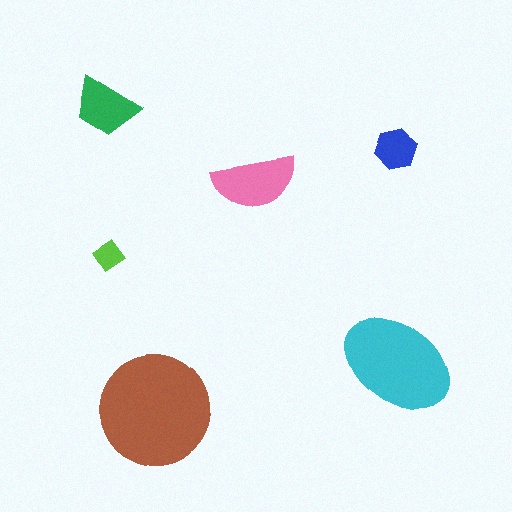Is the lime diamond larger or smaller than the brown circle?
Smaller.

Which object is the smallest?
The lime diamond.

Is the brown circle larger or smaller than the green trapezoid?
Larger.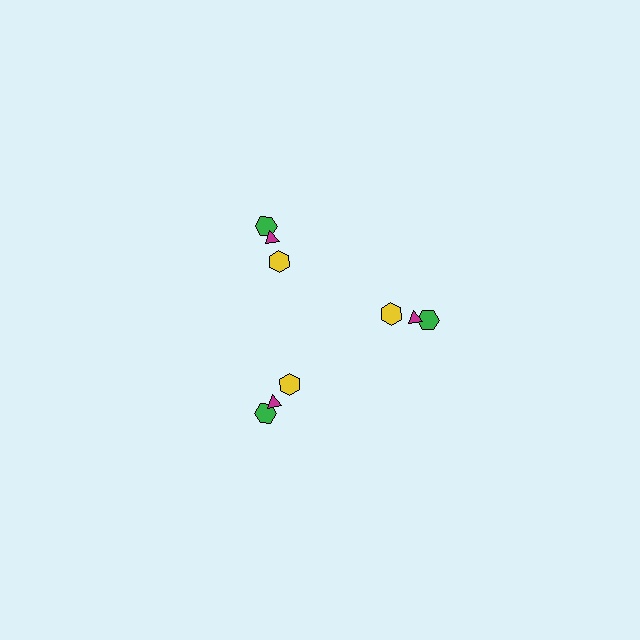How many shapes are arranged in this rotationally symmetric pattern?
There are 9 shapes, arranged in 3 groups of 3.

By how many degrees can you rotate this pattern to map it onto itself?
The pattern maps onto itself every 120 degrees of rotation.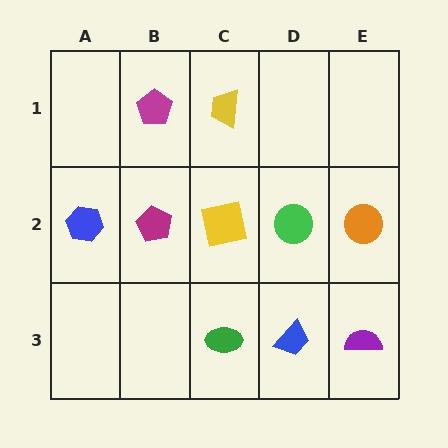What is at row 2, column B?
A magenta pentagon.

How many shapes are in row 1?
2 shapes.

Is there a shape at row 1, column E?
No, that cell is empty.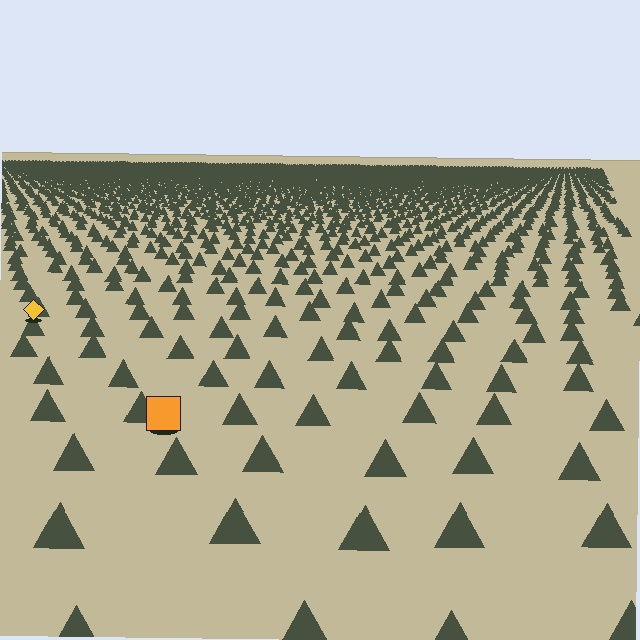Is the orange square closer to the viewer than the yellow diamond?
Yes. The orange square is closer — you can tell from the texture gradient: the ground texture is coarser near it.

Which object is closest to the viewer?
The orange square is closest. The texture marks near it are larger and more spread out.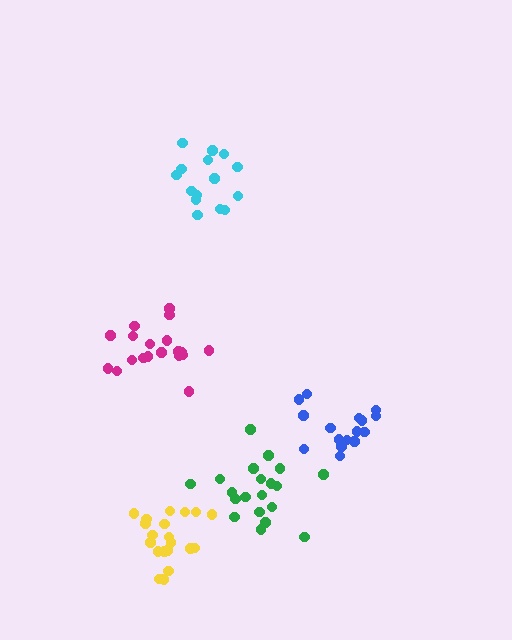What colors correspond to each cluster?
The clusters are colored: cyan, yellow, green, blue, magenta.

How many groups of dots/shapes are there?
There are 5 groups.